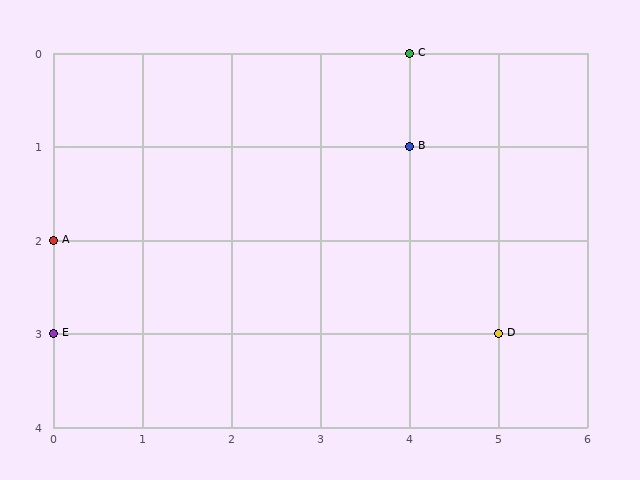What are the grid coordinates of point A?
Point A is at grid coordinates (0, 2).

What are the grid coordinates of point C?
Point C is at grid coordinates (4, 0).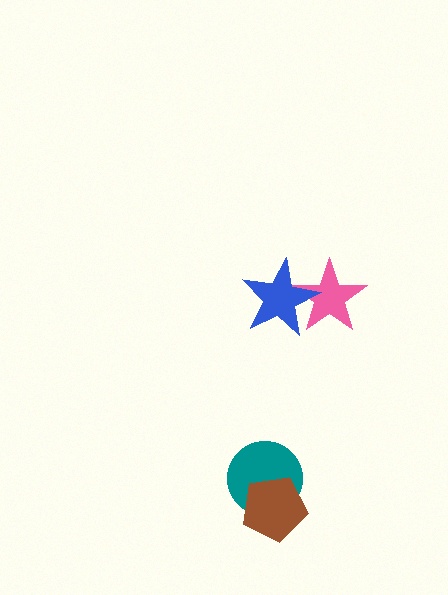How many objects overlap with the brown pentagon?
1 object overlaps with the brown pentagon.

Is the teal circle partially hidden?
Yes, it is partially covered by another shape.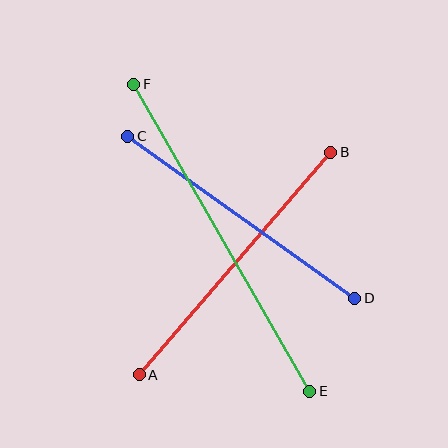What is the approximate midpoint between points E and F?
The midpoint is at approximately (222, 238) pixels.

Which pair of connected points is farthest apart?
Points E and F are farthest apart.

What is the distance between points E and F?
The distance is approximately 354 pixels.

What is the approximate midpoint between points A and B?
The midpoint is at approximately (235, 264) pixels.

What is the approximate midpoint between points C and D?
The midpoint is at approximately (241, 217) pixels.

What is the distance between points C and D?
The distance is approximately 279 pixels.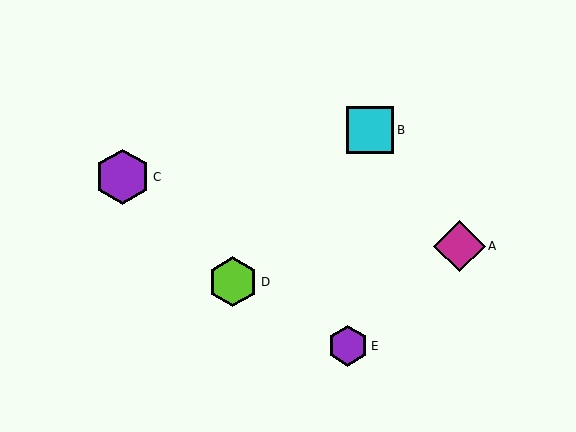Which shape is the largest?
The purple hexagon (labeled C) is the largest.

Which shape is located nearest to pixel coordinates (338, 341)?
The purple hexagon (labeled E) at (348, 346) is nearest to that location.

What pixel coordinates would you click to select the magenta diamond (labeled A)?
Click at (459, 246) to select the magenta diamond A.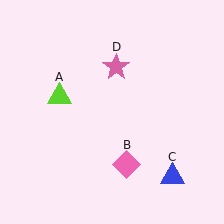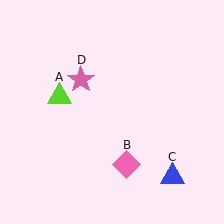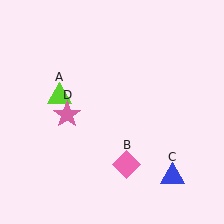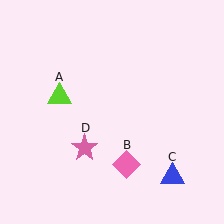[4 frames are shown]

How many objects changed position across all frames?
1 object changed position: pink star (object D).